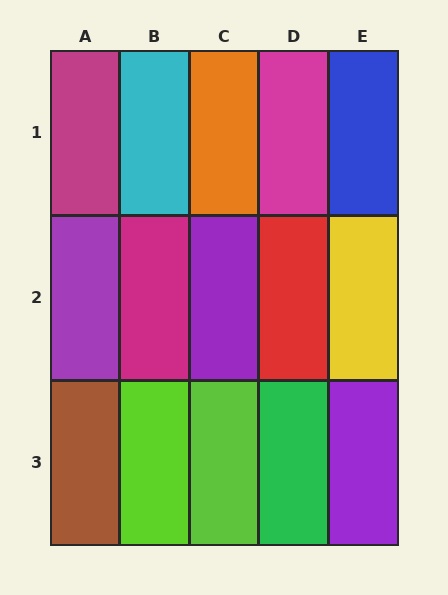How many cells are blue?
1 cell is blue.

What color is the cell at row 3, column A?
Brown.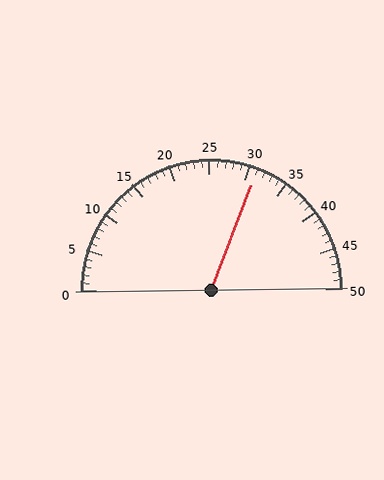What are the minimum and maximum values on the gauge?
The gauge ranges from 0 to 50.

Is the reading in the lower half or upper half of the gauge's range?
The reading is in the upper half of the range (0 to 50).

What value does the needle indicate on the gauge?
The needle indicates approximately 31.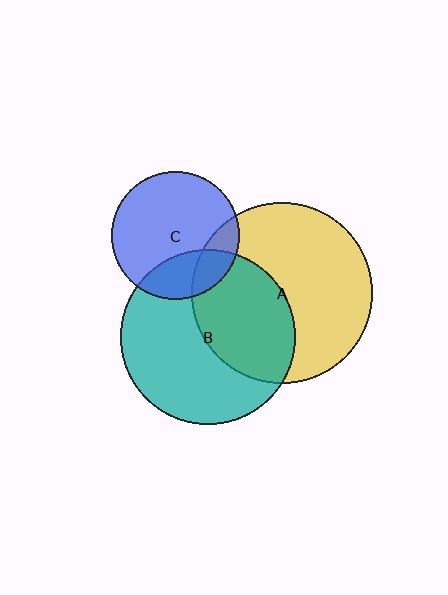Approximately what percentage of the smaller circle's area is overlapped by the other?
Approximately 45%.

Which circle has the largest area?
Circle A (yellow).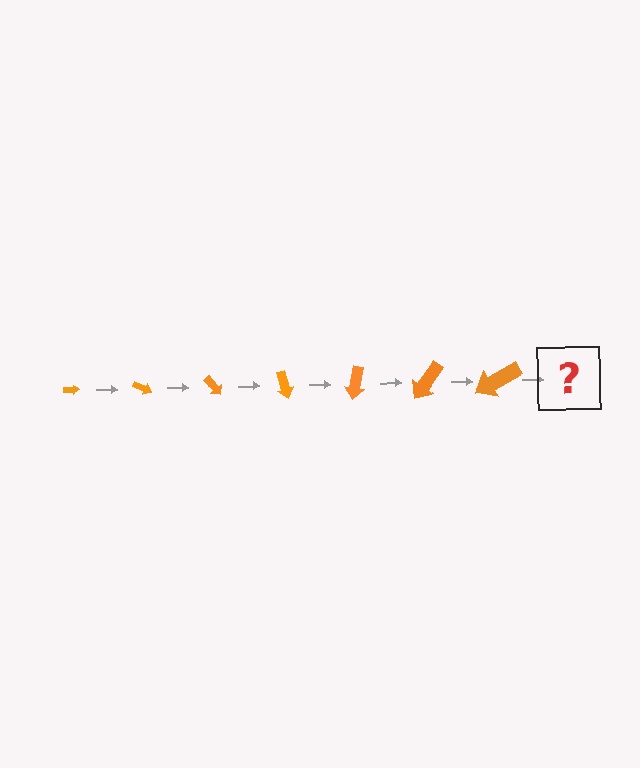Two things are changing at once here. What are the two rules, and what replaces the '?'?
The two rules are that the arrow grows larger each step and it rotates 25 degrees each step. The '?' should be an arrow, larger than the previous one and rotated 175 degrees from the start.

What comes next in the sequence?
The next element should be an arrow, larger than the previous one and rotated 175 degrees from the start.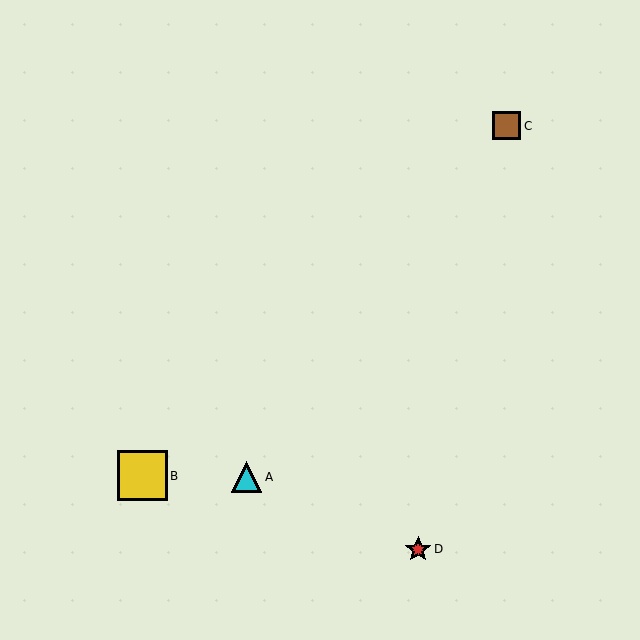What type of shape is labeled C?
Shape C is a brown square.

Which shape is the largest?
The yellow square (labeled B) is the largest.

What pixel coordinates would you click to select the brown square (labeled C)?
Click at (507, 126) to select the brown square C.